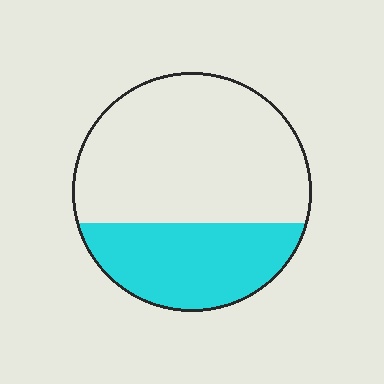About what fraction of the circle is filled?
About one third (1/3).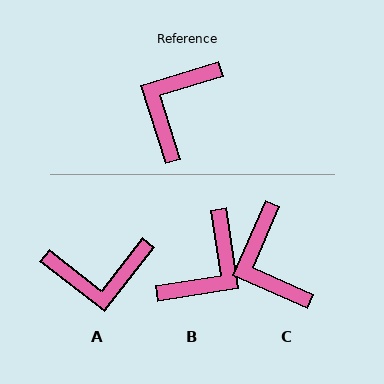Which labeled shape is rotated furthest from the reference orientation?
B, about 171 degrees away.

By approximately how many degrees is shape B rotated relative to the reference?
Approximately 171 degrees counter-clockwise.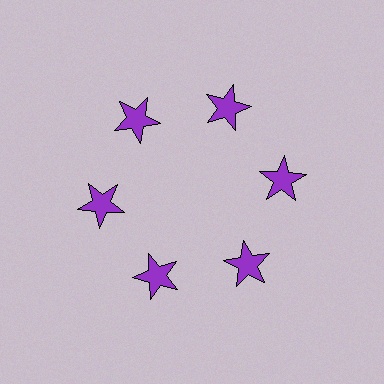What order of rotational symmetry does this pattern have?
This pattern has 6-fold rotational symmetry.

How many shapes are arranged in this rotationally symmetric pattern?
There are 6 shapes, arranged in 6 groups of 1.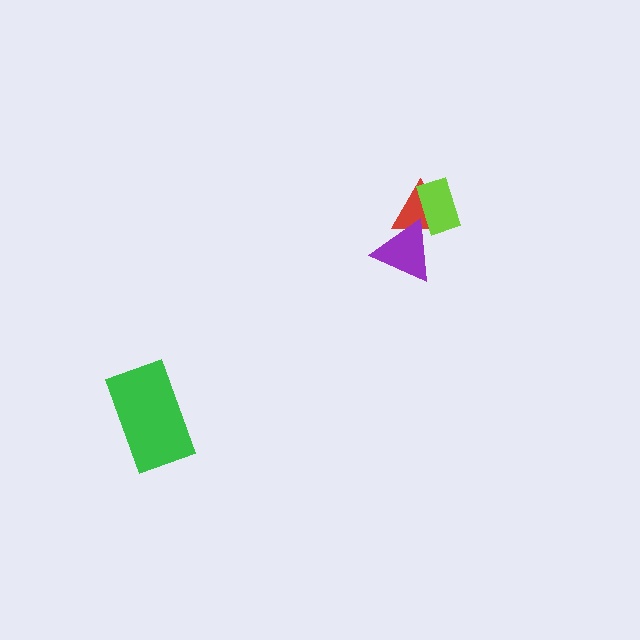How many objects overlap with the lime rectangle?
1 object overlaps with the lime rectangle.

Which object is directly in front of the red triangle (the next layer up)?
The lime rectangle is directly in front of the red triangle.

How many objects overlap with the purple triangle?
1 object overlaps with the purple triangle.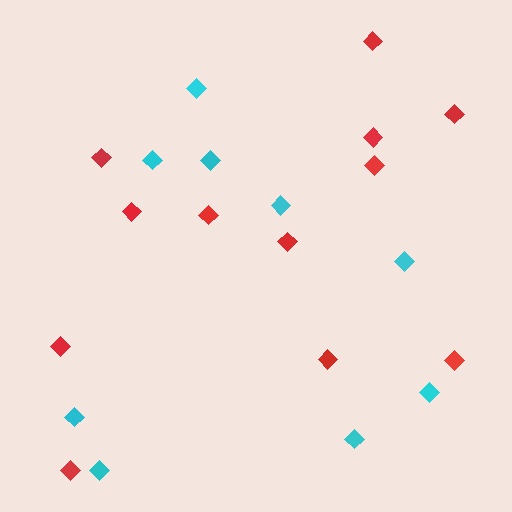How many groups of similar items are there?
There are 2 groups: one group of red diamonds (12) and one group of cyan diamonds (9).